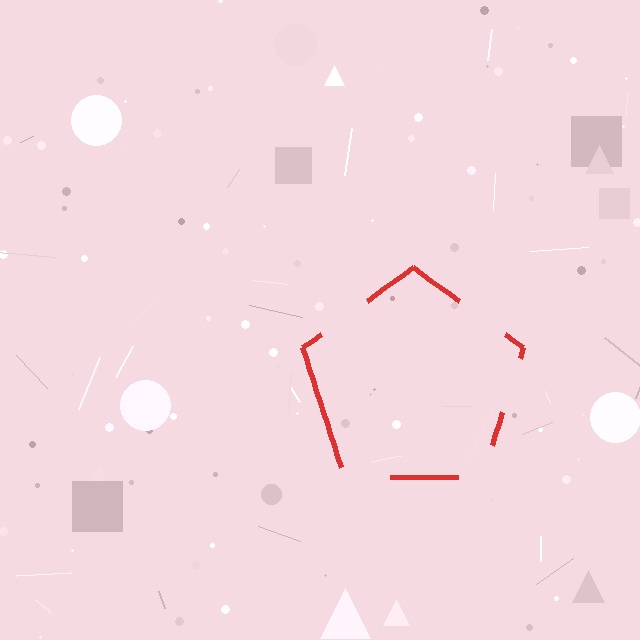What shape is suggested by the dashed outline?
The dashed outline suggests a pentagon.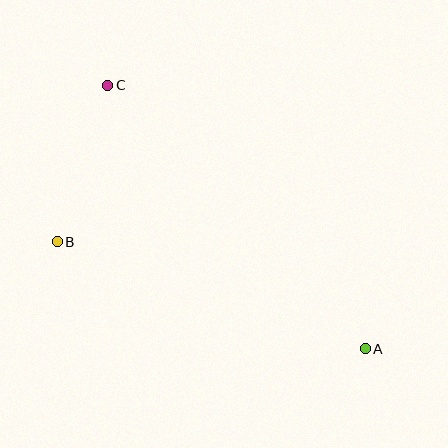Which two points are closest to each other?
Points B and C are closest to each other.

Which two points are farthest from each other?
Points A and C are farthest from each other.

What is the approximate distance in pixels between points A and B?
The distance between A and B is approximately 326 pixels.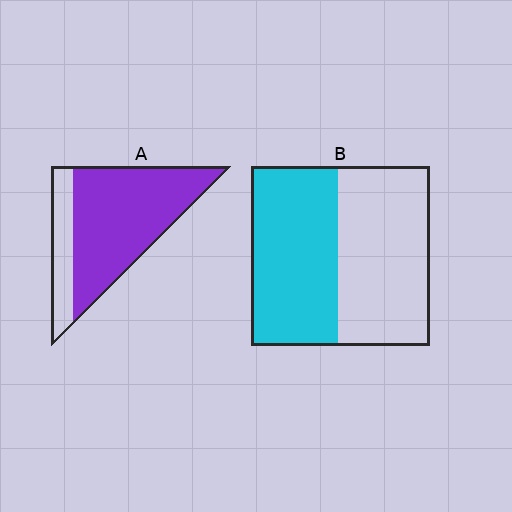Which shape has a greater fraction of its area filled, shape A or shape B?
Shape A.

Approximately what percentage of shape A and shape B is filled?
A is approximately 75% and B is approximately 50%.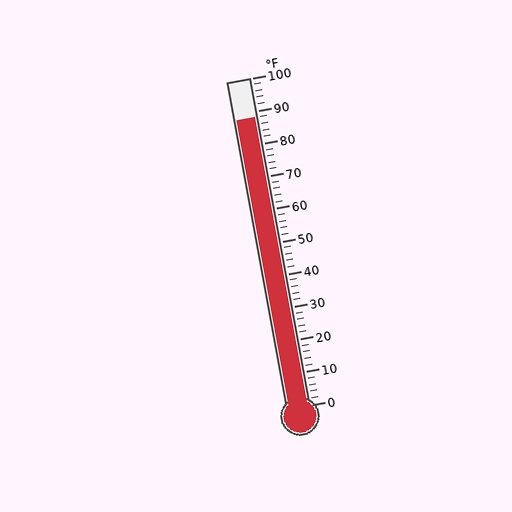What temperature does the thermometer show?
The thermometer shows approximately 88°F.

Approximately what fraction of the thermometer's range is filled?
The thermometer is filled to approximately 90% of its range.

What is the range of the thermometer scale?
The thermometer scale ranges from 0°F to 100°F.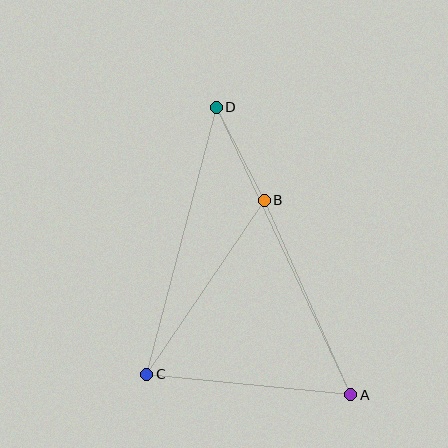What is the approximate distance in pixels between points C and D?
The distance between C and D is approximately 276 pixels.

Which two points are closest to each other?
Points B and D are closest to each other.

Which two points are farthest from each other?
Points A and D are farthest from each other.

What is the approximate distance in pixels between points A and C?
The distance between A and C is approximately 205 pixels.